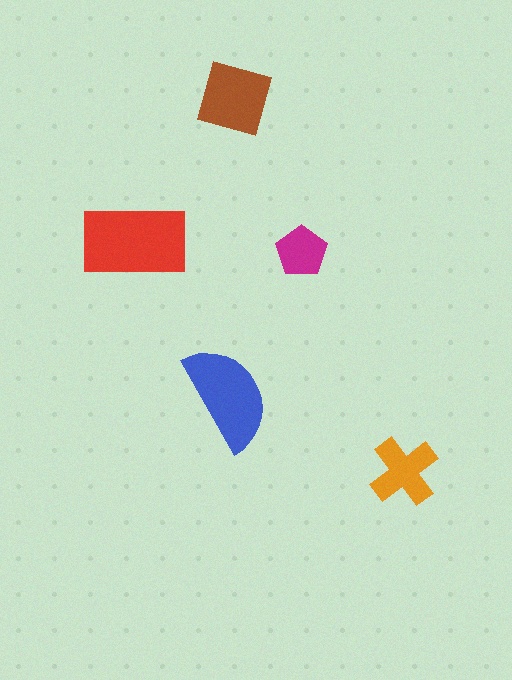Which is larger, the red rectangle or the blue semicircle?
The red rectangle.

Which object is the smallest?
The magenta pentagon.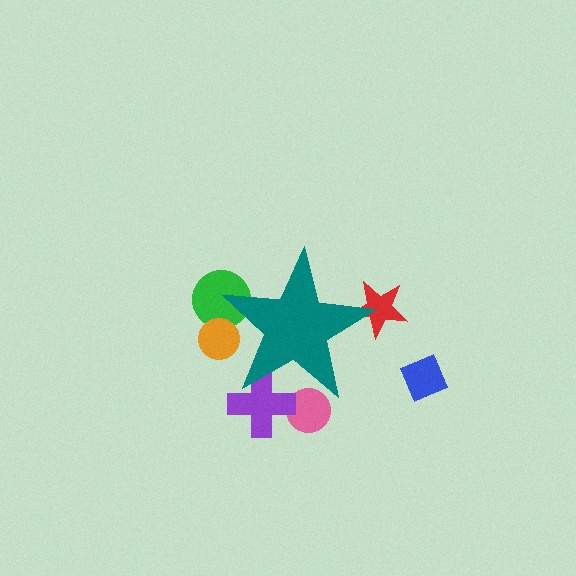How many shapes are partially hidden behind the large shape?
5 shapes are partially hidden.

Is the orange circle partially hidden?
Yes, the orange circle is partially hidden behind the teal star.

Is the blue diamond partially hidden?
No, the blue diamond is fully visible.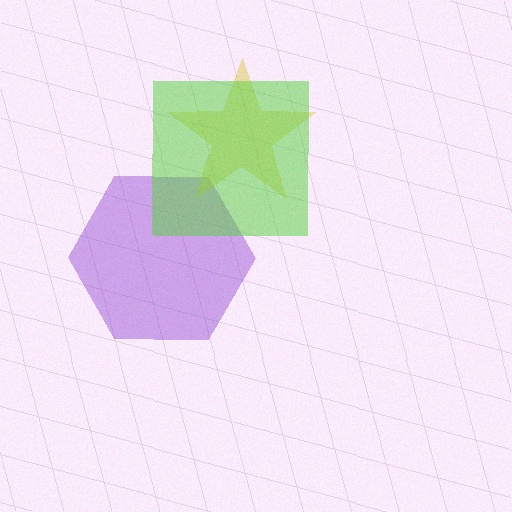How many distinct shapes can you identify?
There are 3 distinct shapes: a purple hexagon, a yellow star, a lime square.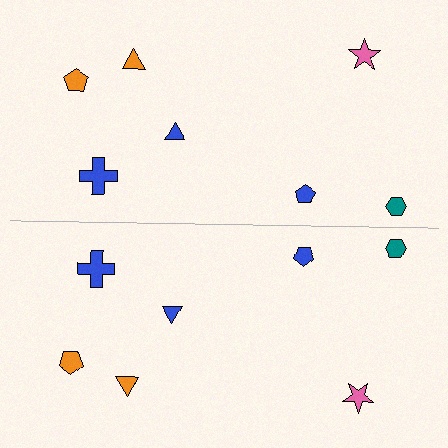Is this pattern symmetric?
Yes, this pattern has bilateral (reflection) symmetry.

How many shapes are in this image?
There are 14 shapes in this image.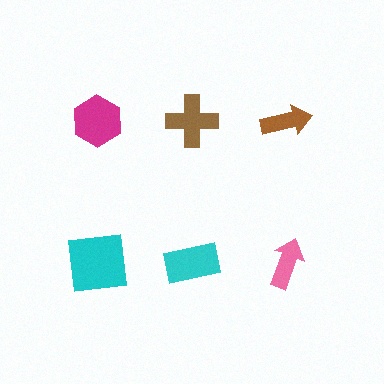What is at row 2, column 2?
A cyan rectangle.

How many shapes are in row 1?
3 shapes.